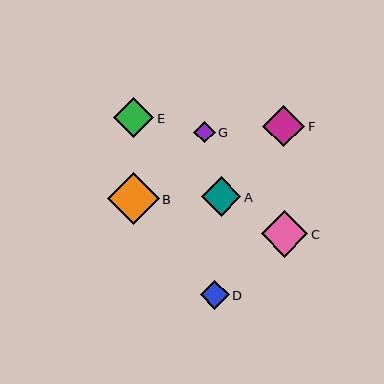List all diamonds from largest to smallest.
From largest to smallest: B, C, F, E, A, D, G.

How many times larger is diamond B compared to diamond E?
Diamond B is approximately 1.3 times the size of diamond E.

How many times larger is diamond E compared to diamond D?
Diamond E is approximately 1.4 times the size of diamond D.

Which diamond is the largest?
Diamond B is the largest with a size of approximately 52 pixels.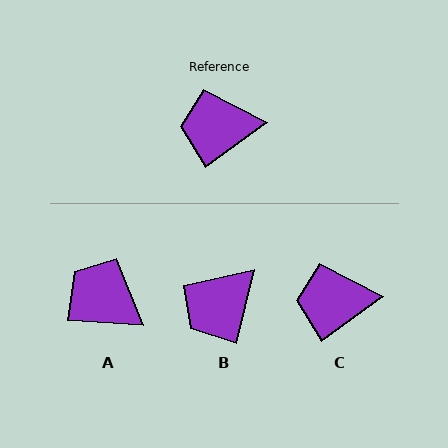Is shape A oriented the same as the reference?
No, it is off by about 40 degrees.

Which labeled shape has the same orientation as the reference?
C.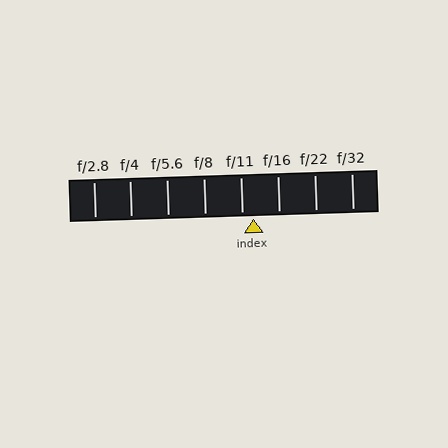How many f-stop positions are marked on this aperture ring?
There are 8 f-stop positions marked.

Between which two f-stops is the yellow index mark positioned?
The index mark is between f/11 and f/16.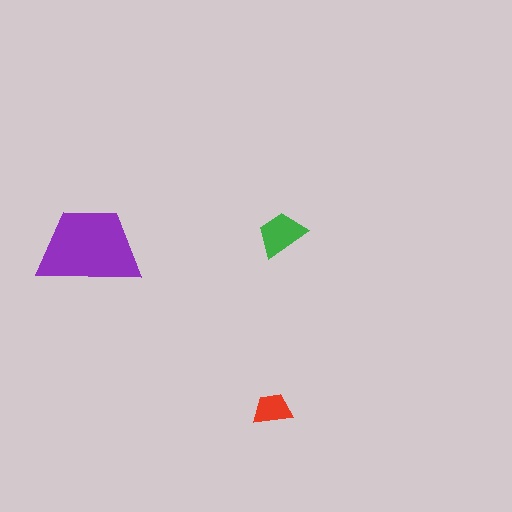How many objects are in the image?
There are 3 objects in the image.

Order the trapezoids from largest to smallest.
the purple one, the green one, the red one.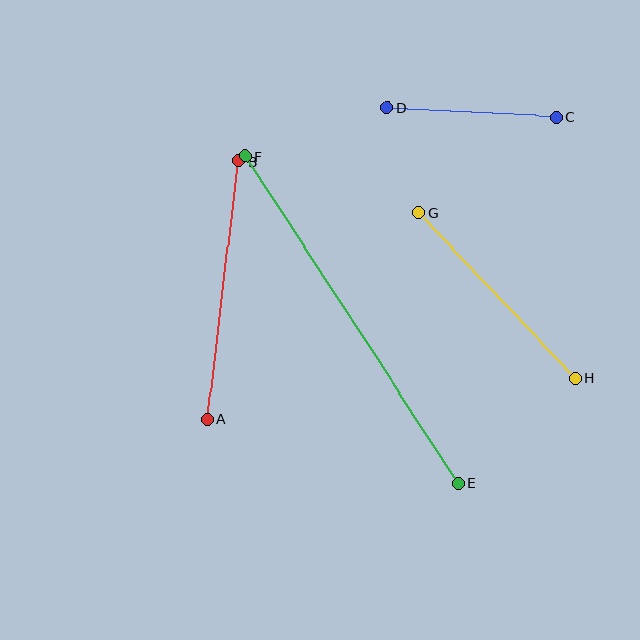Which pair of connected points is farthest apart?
Points E and F are farthest apart.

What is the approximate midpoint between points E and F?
The midpoint is at approximately (352, 320) pixels.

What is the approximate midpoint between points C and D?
The midpoint is at approximately (472, 112) pixels.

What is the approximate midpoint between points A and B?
The midpoint is at approximately (223, 290) pixels.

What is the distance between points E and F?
The distance is approximately 390 pixels.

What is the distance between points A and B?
The distance is approximately 260 pixels.